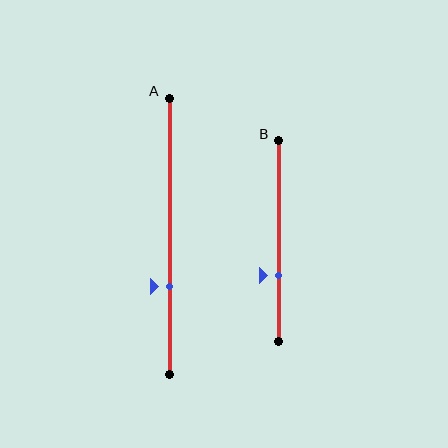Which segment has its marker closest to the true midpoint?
Segment B has its marker closest to the true midpoint.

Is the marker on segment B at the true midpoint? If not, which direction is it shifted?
No, the marker on segment B is shifted downward by about 17% of the segment length.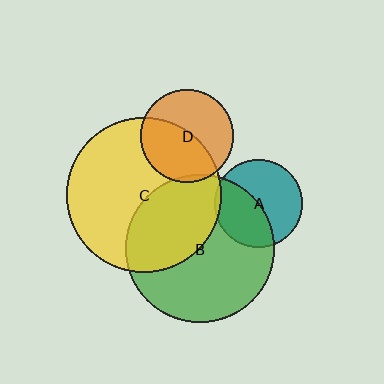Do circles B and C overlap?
Yes.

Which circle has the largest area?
Circle C (yellow).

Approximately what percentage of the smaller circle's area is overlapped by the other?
Approximately 40%.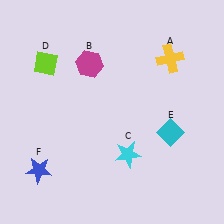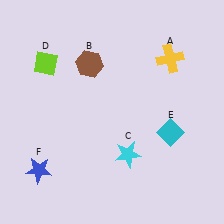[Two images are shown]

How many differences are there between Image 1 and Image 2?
There is 1 difference between the two images.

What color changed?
The hexagon (B) changed from magenta in Image 1 to brown in Image 2.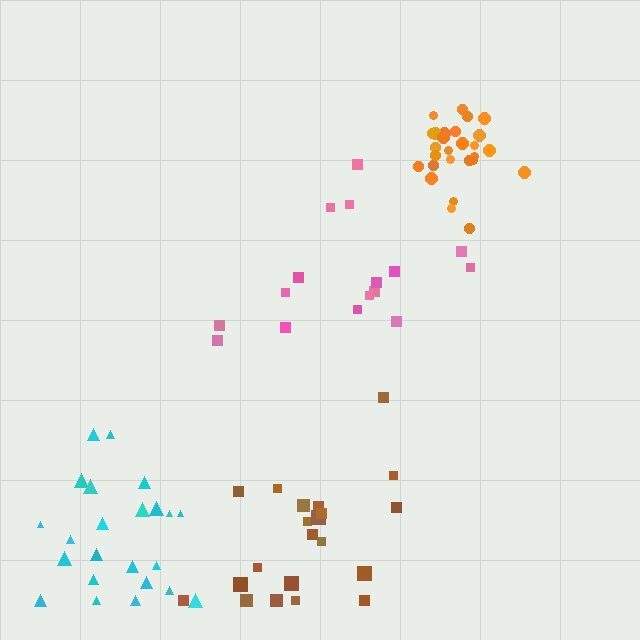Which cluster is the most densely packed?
Orange.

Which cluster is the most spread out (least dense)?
Pink.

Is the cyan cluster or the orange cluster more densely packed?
Orange.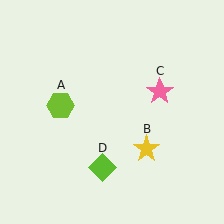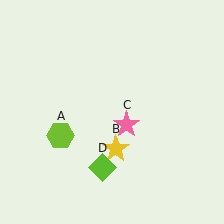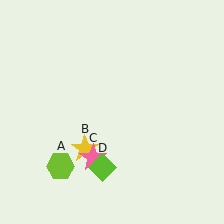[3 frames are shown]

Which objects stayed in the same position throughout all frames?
Lime diamond (object D) remained stationary.